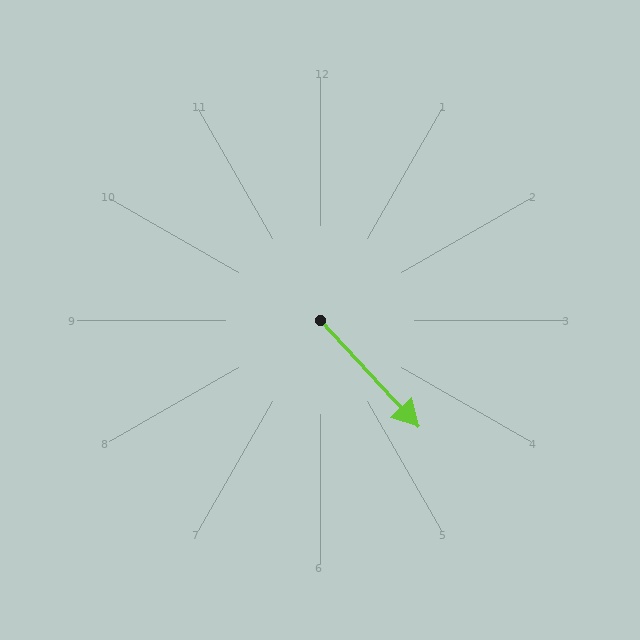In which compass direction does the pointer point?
Southeast.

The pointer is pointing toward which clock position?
Roughly 5 o'clock.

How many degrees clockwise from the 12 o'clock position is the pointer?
Approximately 137 degrees.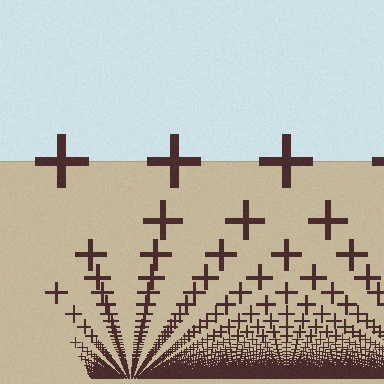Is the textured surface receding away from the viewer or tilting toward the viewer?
The surface appears to tilt toward the viewer. Texture elements get larger and sparser toward the top.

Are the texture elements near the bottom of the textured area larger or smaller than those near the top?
Smaller. The gradient is inverted — elements near the bottom are smaller and denser.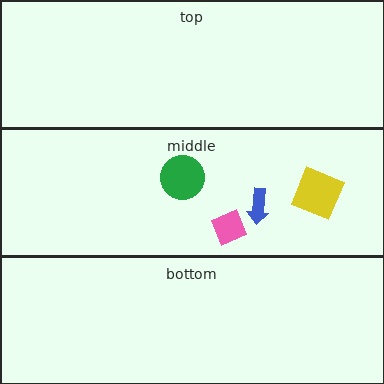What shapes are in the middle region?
The yellow square, the blue arrow, the pink diamond, the green circle.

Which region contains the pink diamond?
The middle region.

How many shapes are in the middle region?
4.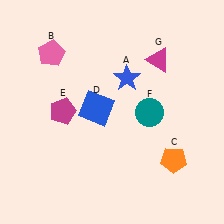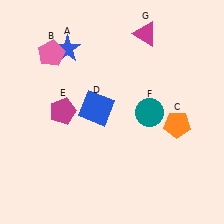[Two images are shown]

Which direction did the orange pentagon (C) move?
The orange pentagon (C) moved up.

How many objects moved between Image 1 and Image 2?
3 objects moved between the two images.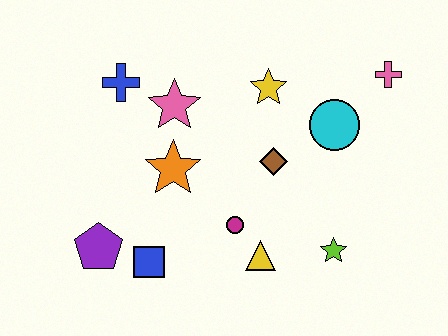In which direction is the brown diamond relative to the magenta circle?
The brown diamond is above the magenta circle.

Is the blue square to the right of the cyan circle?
No